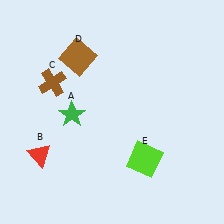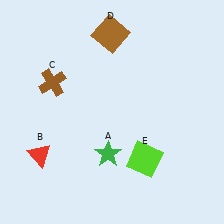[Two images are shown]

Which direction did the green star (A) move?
The green star (A) moved down.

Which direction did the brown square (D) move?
The brown square (D) moved right.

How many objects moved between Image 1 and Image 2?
2 objects moved between the two images.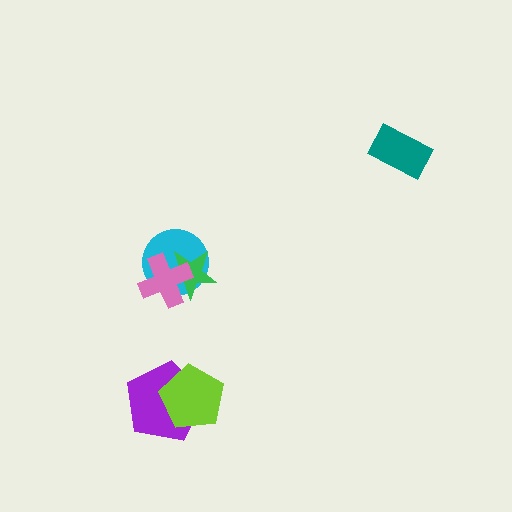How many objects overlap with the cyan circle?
2 objects overlap with the cyan circle.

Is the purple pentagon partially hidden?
Yes, it is partially covered by another shape.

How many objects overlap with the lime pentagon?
1 object overlaps with the lime pentagon.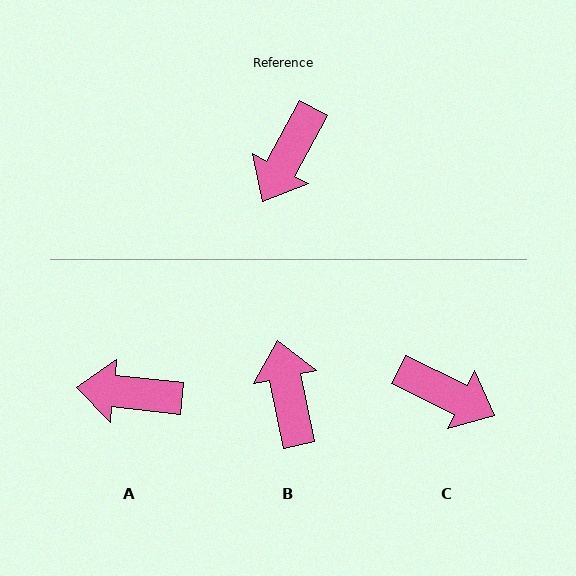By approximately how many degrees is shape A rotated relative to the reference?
Approximately 67 degrees clockwise.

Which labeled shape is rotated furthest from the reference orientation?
B, about 140 degrees away.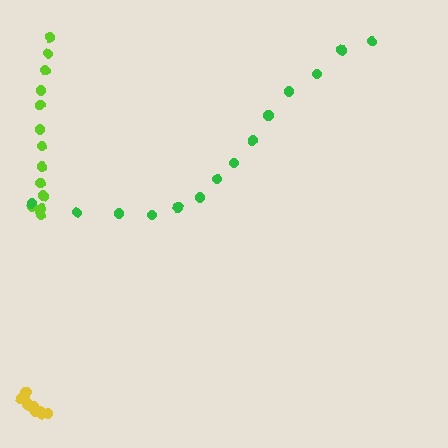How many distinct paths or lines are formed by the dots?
There are 3 distinct paths.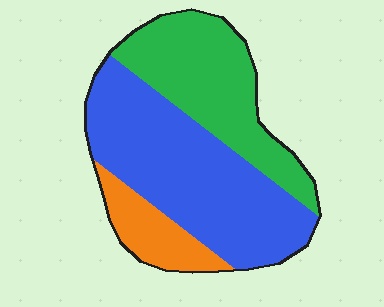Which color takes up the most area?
Blue, at roughly 50%.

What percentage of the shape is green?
Green covers 35% of the shape.